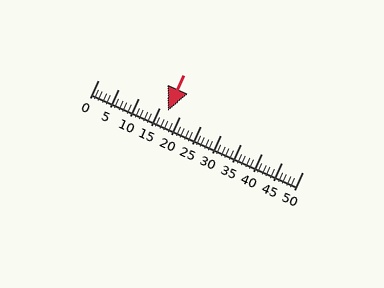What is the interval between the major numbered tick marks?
The major tick marks are spaced 5 units apart.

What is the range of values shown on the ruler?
The ruler shows values from 0 to 50.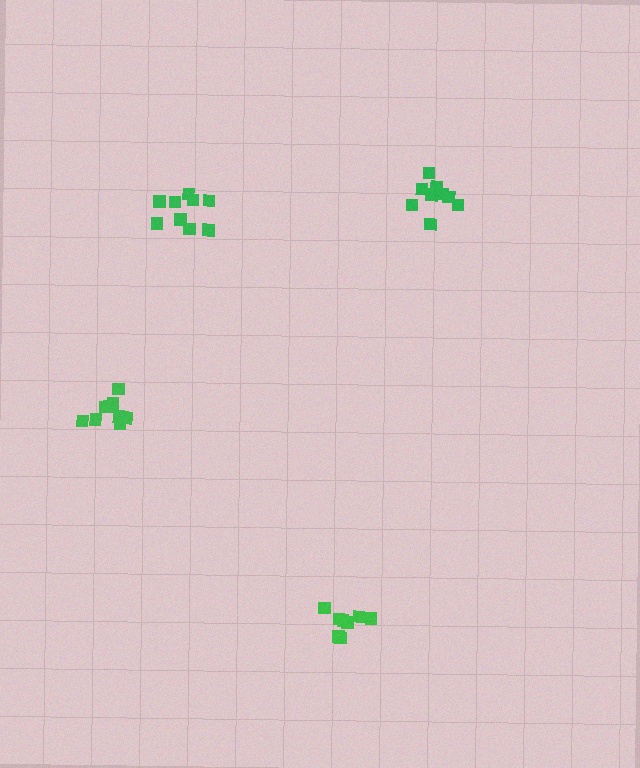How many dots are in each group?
Group 1: 10 dots, Group 2: 9 dots, Group 3: 9 dots, Group 4: 8 dots (36 total).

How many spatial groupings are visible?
There are 4 spatial groupings.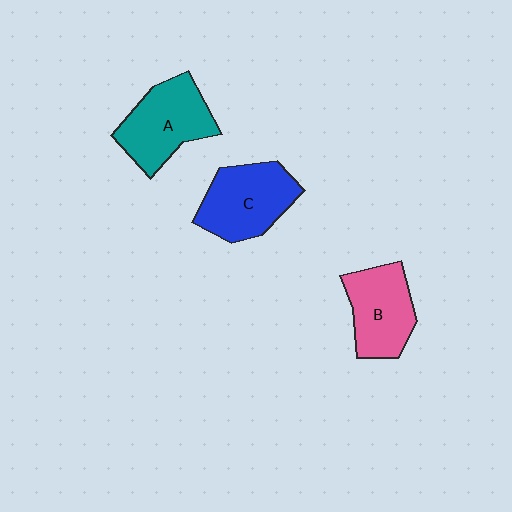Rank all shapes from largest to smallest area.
From largest to smallest: C (blue), A (teal), B (pink).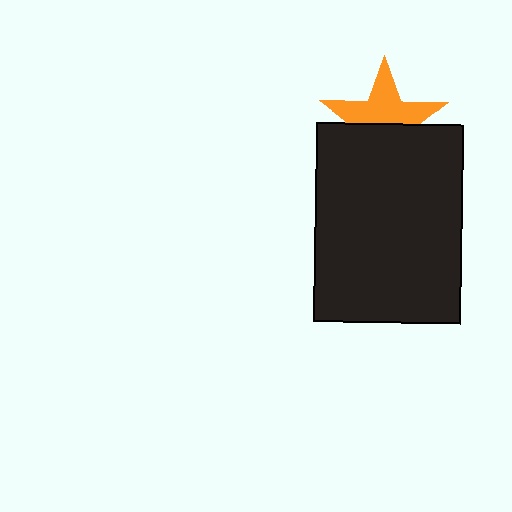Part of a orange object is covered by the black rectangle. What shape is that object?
It is a star.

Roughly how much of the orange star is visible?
About half of it is visible (roughly 55%).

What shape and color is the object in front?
The object in front is a black rectangle.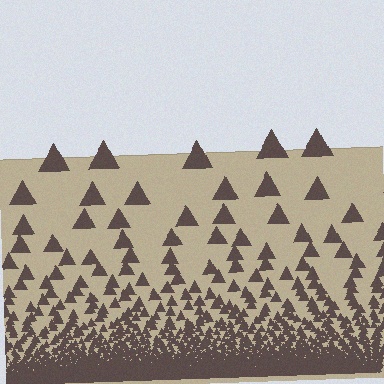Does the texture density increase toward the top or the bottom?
Density increases toward the bottom.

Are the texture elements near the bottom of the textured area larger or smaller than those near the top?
Smaller. The gradient is inverted — elements near the bottom are smaller and denser.